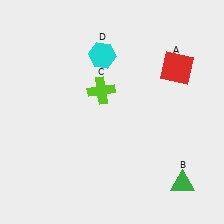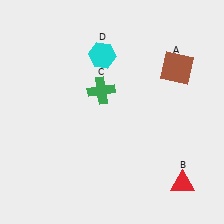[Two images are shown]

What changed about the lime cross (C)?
In Image 1, C is lime. In Image 2, it changed to green.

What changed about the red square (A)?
In Image 1, A is red. In Image 2, it changed to brown.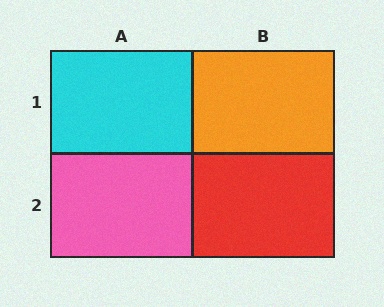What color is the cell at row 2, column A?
Pink.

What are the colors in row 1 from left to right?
Cyan, orange.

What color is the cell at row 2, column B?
Red.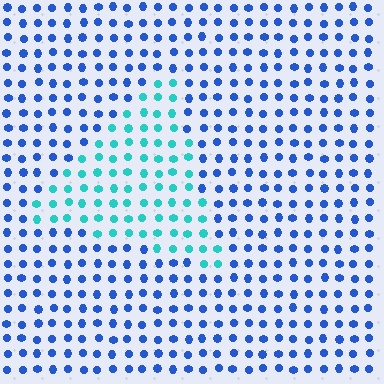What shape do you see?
I see a triangle.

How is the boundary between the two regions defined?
The boundary is defined purely by a slight shift in hue (about 47 degrees). Spacing, size, and orientation are identical on both sides.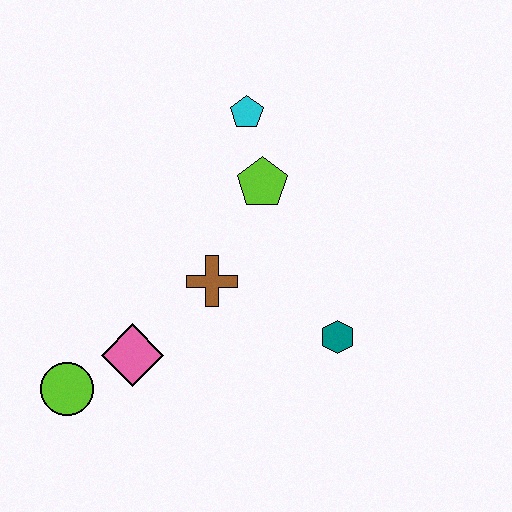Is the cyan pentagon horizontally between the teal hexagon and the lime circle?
Yes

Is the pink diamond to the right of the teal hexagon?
No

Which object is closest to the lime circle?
The pink diamond is closest to the lime circle.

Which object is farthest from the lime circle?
The cyan pentagon is farthest from the lime circle.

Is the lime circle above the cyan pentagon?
No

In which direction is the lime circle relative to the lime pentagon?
The lime circle is below the lime pentagon.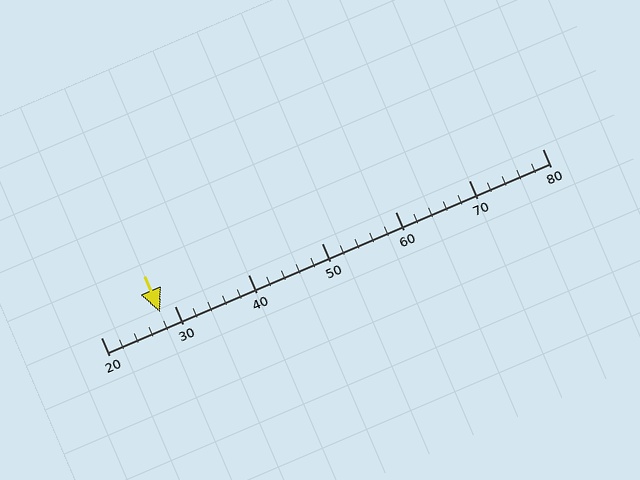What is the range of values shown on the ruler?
The ruler shows values from 20 to 80.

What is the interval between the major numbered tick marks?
The major tick marks are spaced 10 units apart.